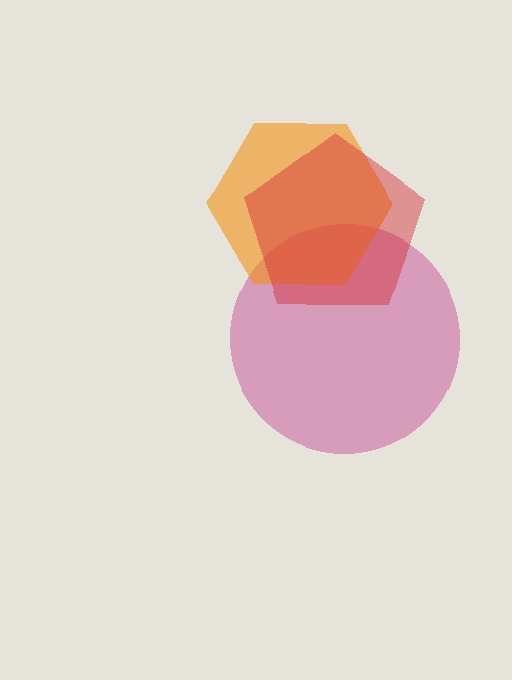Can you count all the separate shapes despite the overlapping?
Yes, there are 3 separate shapes.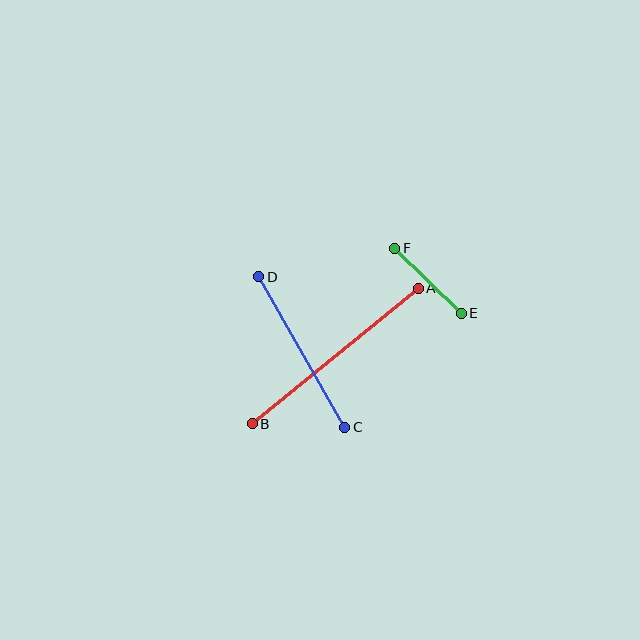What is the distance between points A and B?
The distance is approximately 214 pixels.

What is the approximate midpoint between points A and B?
The midpoint is at approximately (335, 356) pixels.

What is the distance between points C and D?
The distance is approximately 174 pixels.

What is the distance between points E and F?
The distance is approximately 93 pixels.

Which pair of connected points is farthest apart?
Points A and B are farthest apart.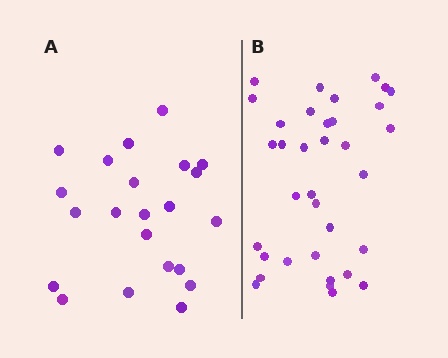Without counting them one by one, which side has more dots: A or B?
Region B (the right region) has more dots.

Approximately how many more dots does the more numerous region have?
Region B has approximately 15 more dots than region A.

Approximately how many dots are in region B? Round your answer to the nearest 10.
About 40 dots. (The exact count is 35, which rounds to 40.)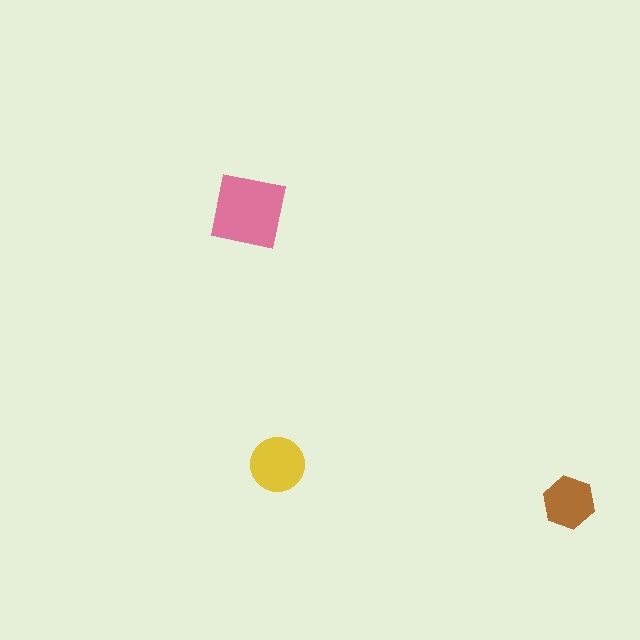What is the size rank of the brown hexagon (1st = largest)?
3rd.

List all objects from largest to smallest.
The pink square, the yellow circle, the brown hexagon.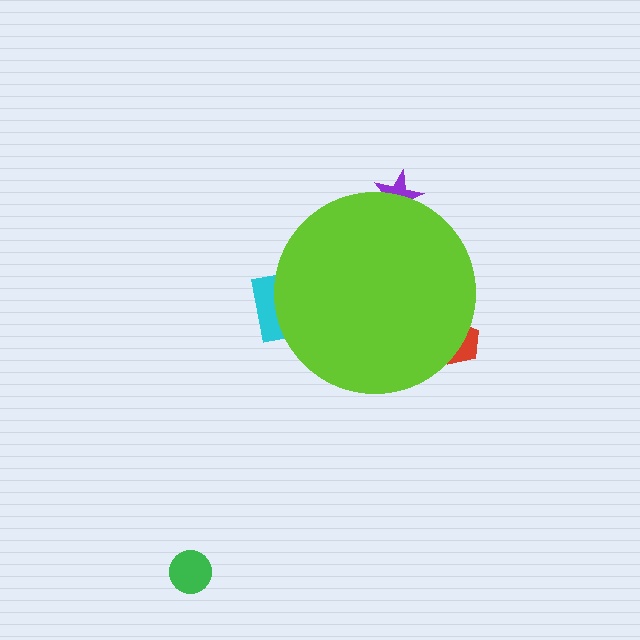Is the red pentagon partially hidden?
Yes, the red pentagon is partially hidden behind the lime circle.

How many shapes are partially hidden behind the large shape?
3 shapes are partially hidden.